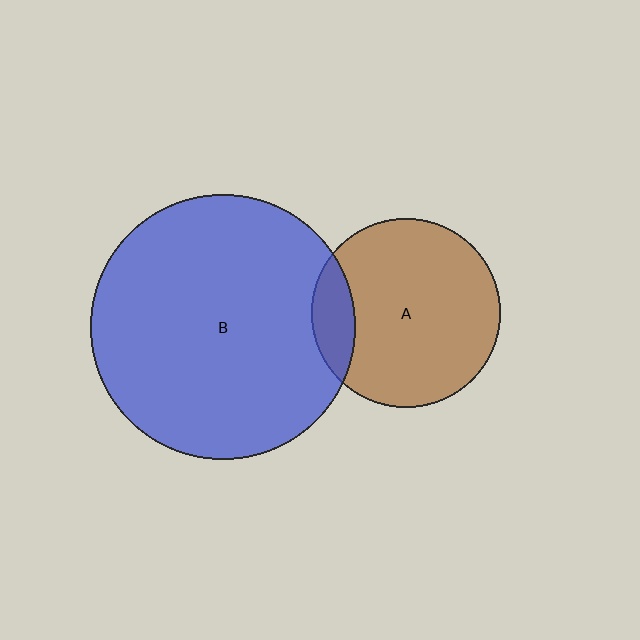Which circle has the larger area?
Circle B (blue).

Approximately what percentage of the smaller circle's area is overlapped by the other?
Approximately 15%.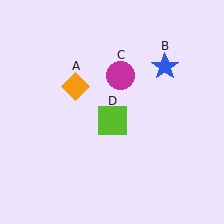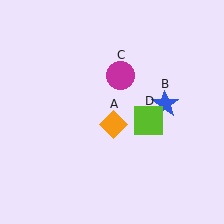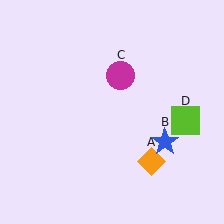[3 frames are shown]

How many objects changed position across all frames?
3 objects changed position: orange diamond (object A), blue star (object B), lime square (object D).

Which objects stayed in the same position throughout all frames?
Magenta circle (object C) remained stationary.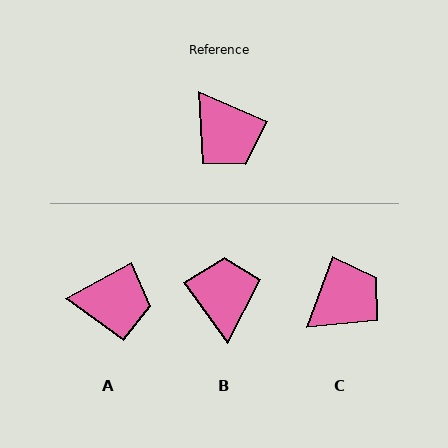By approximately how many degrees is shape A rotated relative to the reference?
Approximately 52 degrees counter-clockwise.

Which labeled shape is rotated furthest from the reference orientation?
B, about 150 degrees away.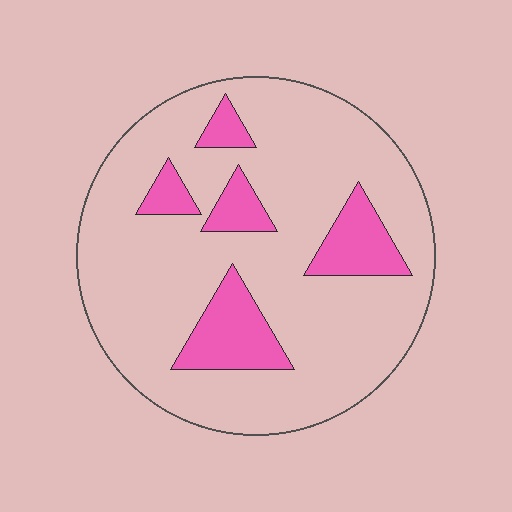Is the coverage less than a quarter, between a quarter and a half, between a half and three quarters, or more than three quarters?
Less than a quarter.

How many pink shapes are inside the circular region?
5.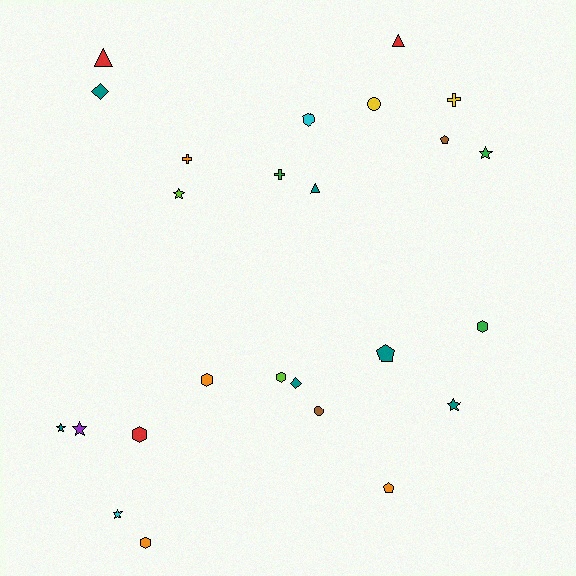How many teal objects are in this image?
There are 6 teal objects.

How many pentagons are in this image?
There are 3 pentagons.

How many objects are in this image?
There are 25 objects.